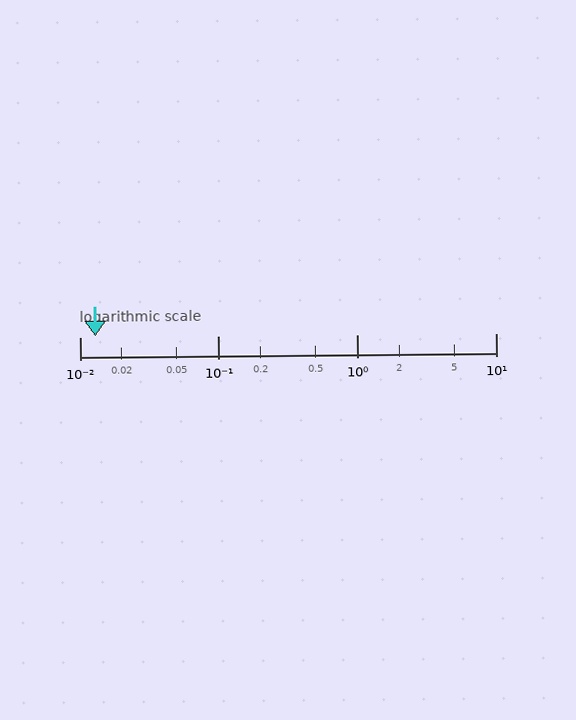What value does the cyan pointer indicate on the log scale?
The pointer indicates approximately 0.013.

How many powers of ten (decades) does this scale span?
The scale spans 3 decades, from 0.01 to 10.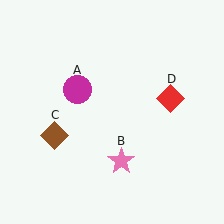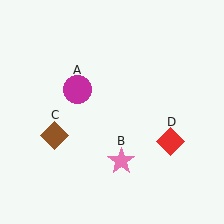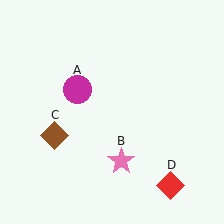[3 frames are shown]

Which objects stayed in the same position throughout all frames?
Magenta circle (object A) and pink star (object B) and brown diamond (object C) remained stationary.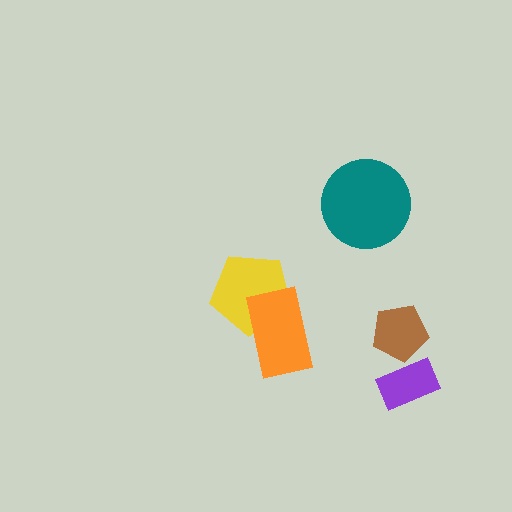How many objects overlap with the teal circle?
0 objects overlap with the teal circle.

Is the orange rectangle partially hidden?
No, no other shape covers it.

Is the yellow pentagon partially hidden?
Yes, it is partially covered by another shape.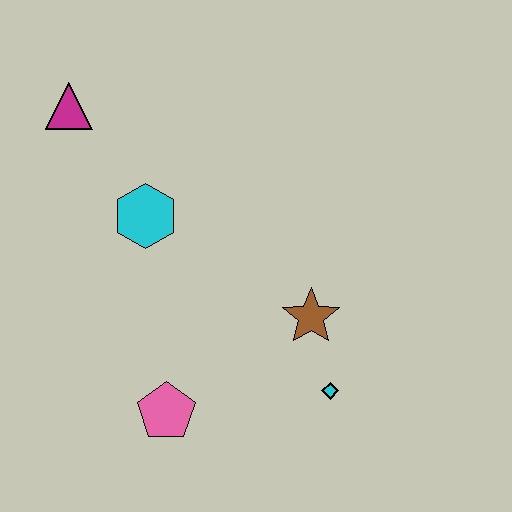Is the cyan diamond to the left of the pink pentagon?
No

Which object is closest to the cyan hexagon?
The magenta triangle is closest to the cyan hexagon.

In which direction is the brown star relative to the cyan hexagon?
The brown star is to the right of the cyan hexagon.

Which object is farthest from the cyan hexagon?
The cyan diamond is farthest from the cyan hexagon.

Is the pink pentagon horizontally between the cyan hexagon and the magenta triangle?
No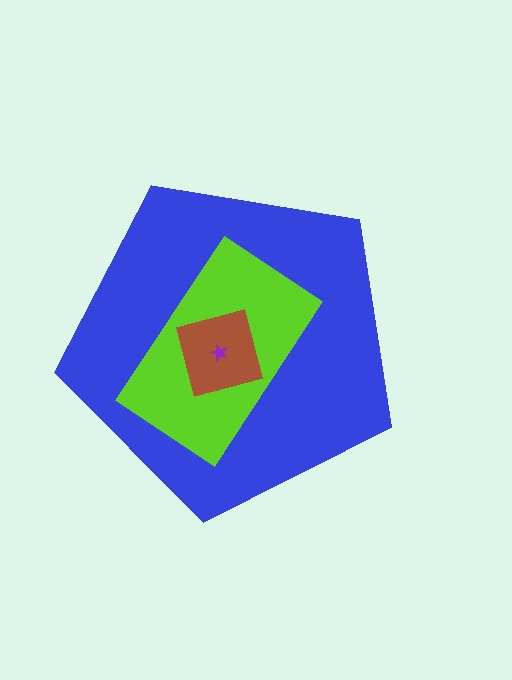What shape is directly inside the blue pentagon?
The lime rectangle.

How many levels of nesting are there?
4.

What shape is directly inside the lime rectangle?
The brown square.